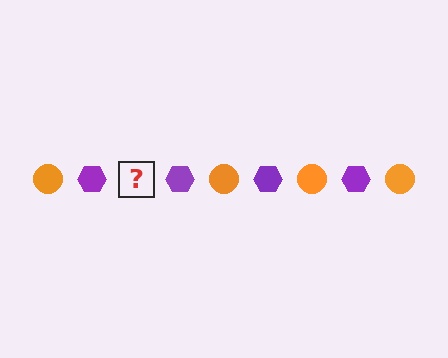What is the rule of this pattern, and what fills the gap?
The rule is that the pattern alternates between orange circle and purple hexagon. The gap should be filled with an orange circle.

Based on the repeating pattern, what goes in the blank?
The blank should be an orange circle.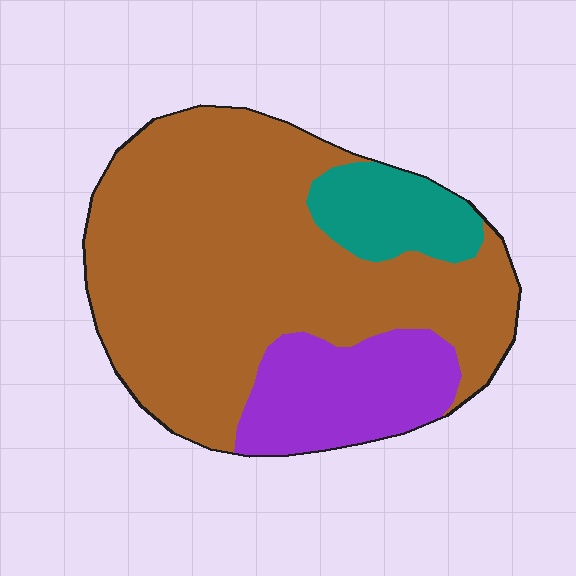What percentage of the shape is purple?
Purple covers roughly 20% of the shape.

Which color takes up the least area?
Teal, at roughly 10%.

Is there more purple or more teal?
Purple.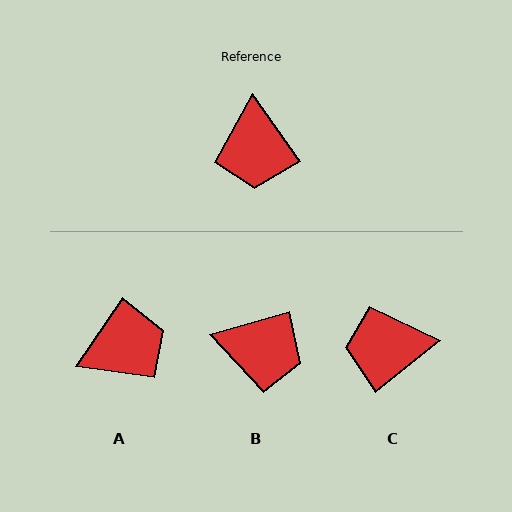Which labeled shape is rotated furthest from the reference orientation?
A, about 111 degrees away.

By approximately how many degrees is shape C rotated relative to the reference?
Approximately 87 degrees clockwise.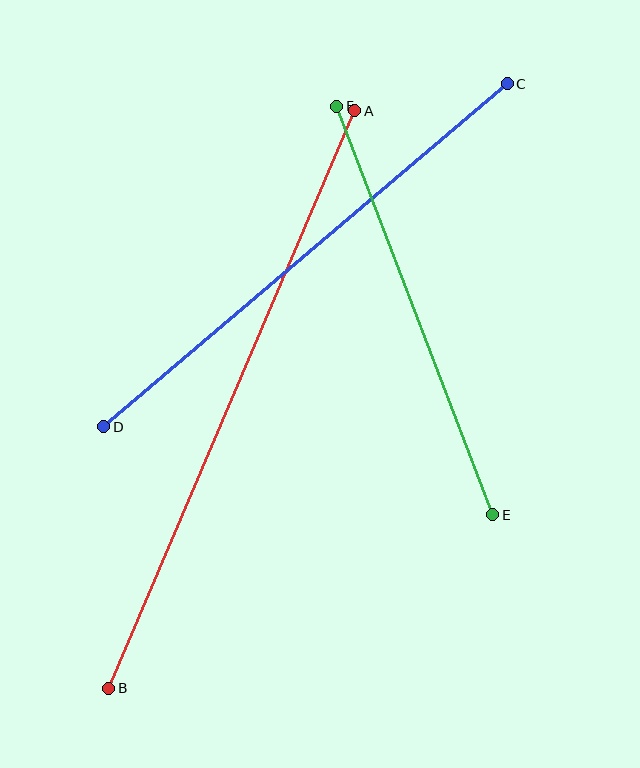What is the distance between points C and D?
The distance is approximately 530 pixels.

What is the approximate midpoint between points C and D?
The midpoint is at approximately (305, 255) pixels.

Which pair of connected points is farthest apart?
Points A and B are farthest apart.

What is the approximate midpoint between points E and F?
The midpoint is at approximately (415, 310) pixels.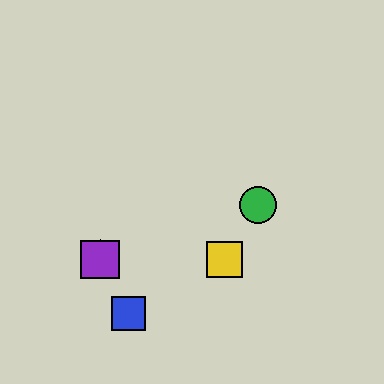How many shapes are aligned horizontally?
3 shapes (the red star, the yellow square, the purple square) are aligned horizontally.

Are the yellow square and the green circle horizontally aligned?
No, the yellow square is at y≈260 and the green circle is at y≈205.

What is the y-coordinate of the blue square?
The blue square is at y≈313.